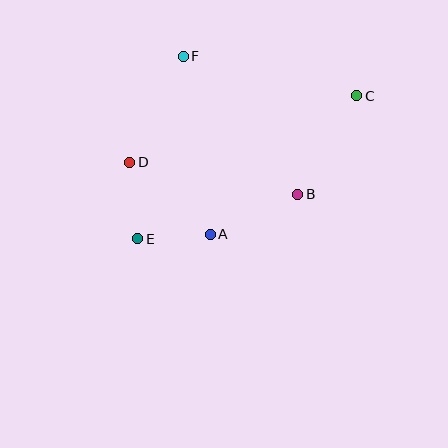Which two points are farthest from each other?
Points C and E are farthest from each other.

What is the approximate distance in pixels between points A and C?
The distance between A and C is approximately 202 pixels.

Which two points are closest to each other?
Points A and E are closest to each other.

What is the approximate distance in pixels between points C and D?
The distance between C and D is approximately 237 pixels.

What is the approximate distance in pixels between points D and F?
The distance between D and F is approximately 118 pixels.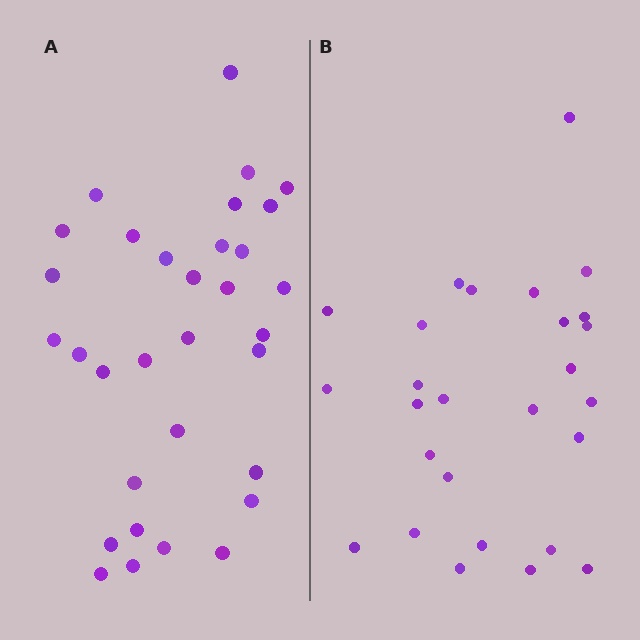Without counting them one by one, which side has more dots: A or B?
Region A (the left region) has more dots.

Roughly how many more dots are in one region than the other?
Region A has about 5 more dots than region B.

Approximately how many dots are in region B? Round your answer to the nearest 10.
About 30 dots. (The exact count is 27, which rounds to 30.)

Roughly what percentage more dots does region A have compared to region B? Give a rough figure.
About 20% more.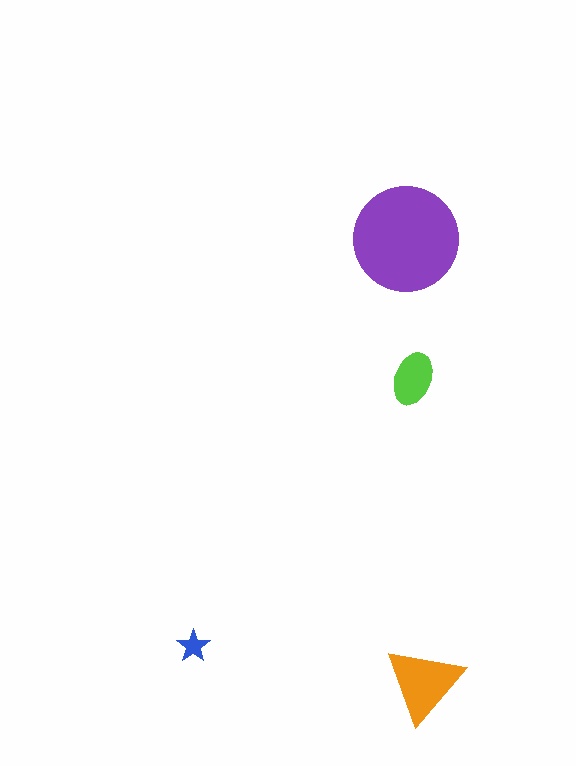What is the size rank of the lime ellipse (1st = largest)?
3rd.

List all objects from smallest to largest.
The blue star, the lime ellipse, the orange triangle, the purple circle.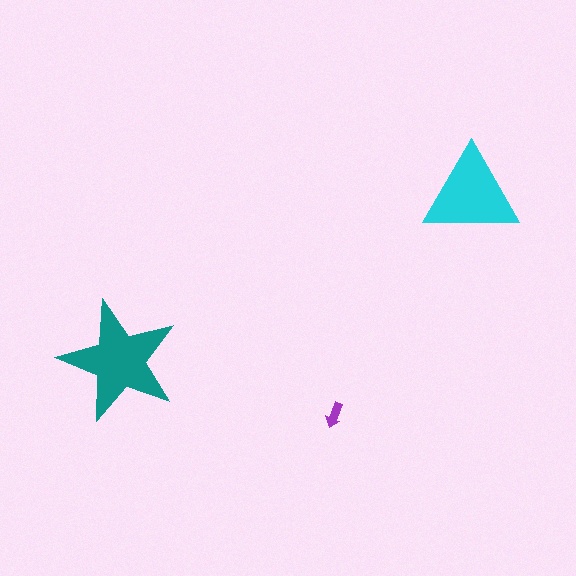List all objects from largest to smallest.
The teal star, the cyan triangle, the purple arrow.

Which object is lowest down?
The purple arrow is bottommost.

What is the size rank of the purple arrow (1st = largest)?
3rd.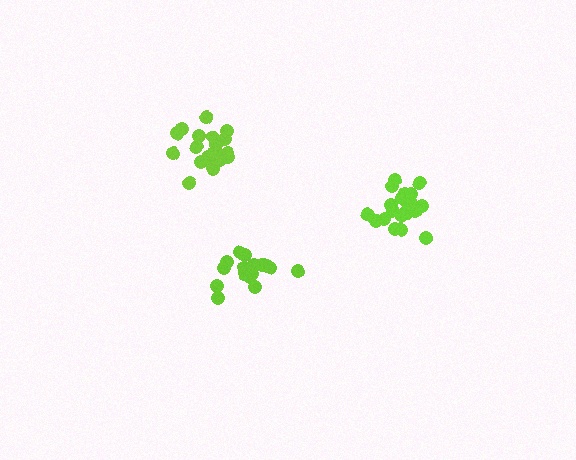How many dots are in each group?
Group 1: 21 dots, Group 2: 17 dots, Group 3: 20 dots (58 total).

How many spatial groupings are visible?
There are 3 spatial groupings.